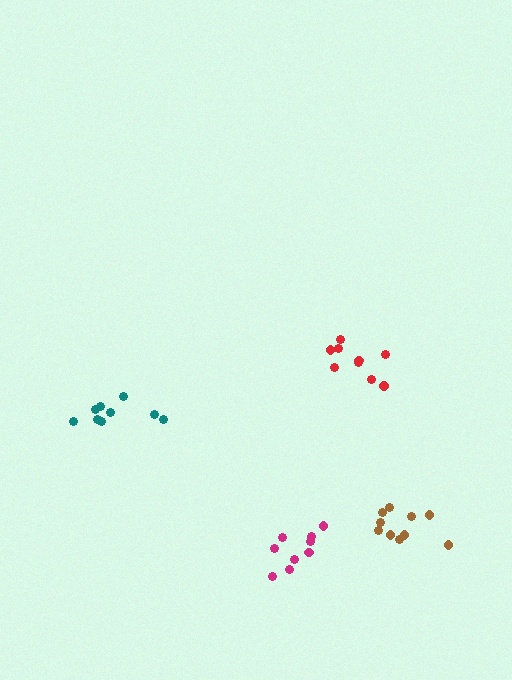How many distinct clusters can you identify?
There are 4 distinct clusters.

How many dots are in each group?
Group 1: 9 dots, Group 2: 10 dots, Group 3: 9 dots, Group 4: 9 dots (37 total).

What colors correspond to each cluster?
The clusters are colored: red, brown, teal, magenta.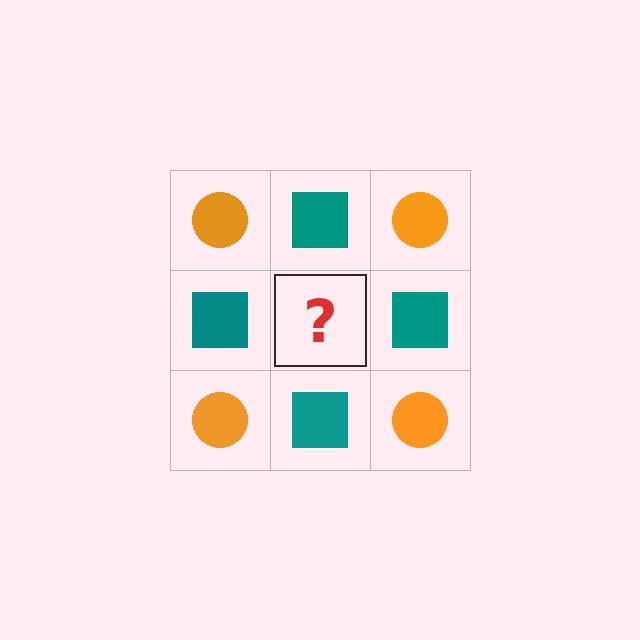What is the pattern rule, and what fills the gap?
The rule is that it alternates orange circle and teal square in a checkerboard pattern. The gap should be filled with an orange circle.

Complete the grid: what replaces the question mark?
The question mark should be replaced with an orange circle.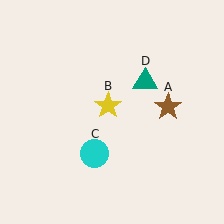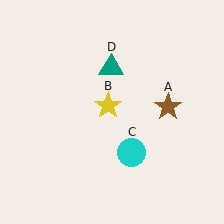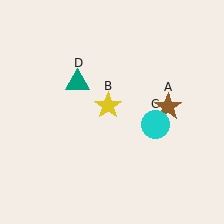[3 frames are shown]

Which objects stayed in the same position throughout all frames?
Brown star (object A) and yellow star (object B) remained stationary.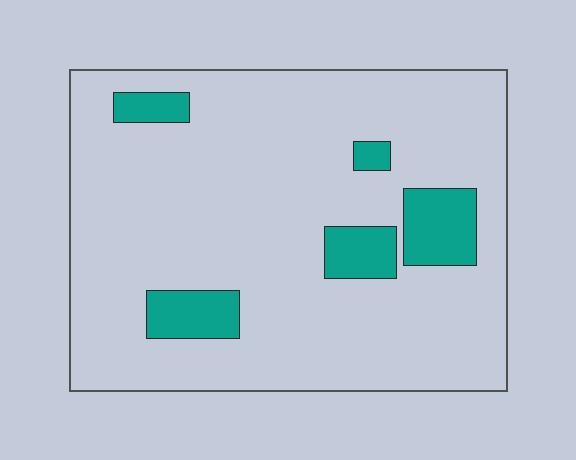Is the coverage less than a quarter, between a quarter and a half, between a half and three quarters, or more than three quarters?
Less than a quarter.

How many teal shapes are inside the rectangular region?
5.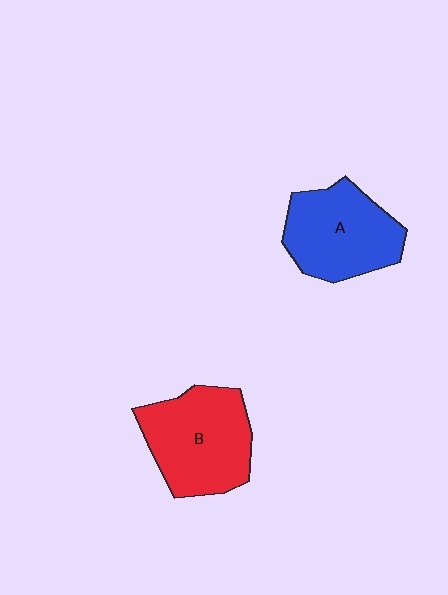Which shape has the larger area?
Shape B (red).